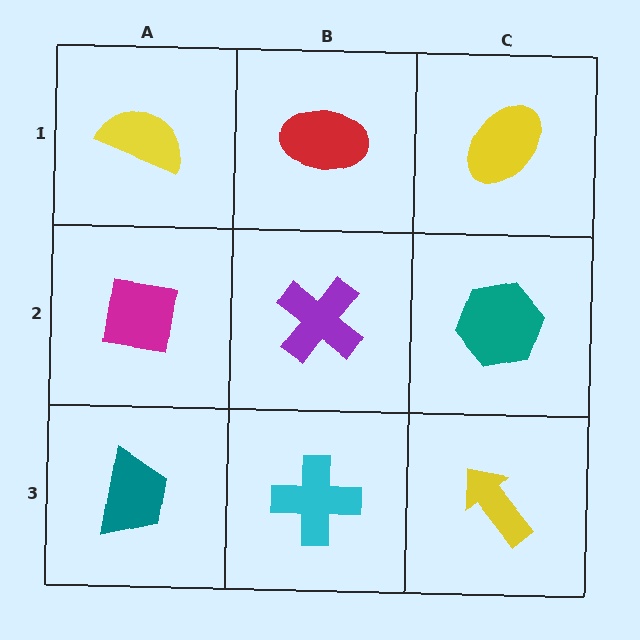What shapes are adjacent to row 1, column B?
A purple cross (row 2, column B), a yellow semicircle (row 1, column A), a yellow ellipse (row 1, column C).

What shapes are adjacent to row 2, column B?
A red ellipse (row 1, column B), a cyan cross (row 3, column B), a magenta square (row 2, column A), a teal hexagon (row 2, column C).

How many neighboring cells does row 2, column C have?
3.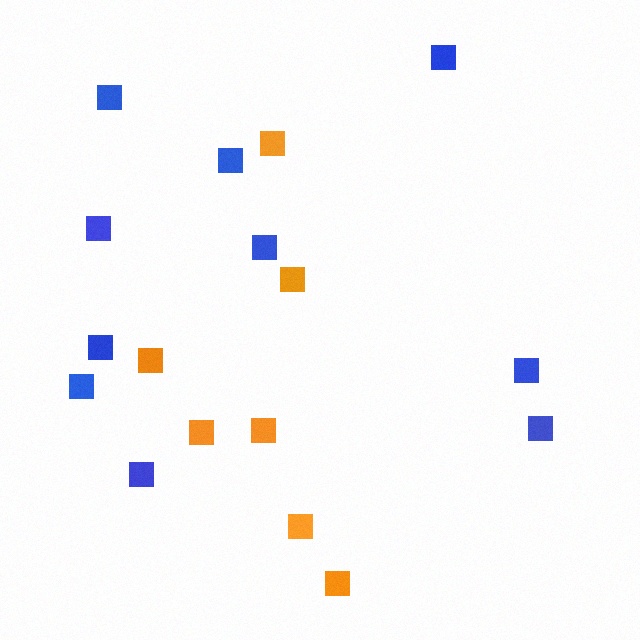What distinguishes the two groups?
There are 2 groups: one group of orange squares (7) and one group of blue squares (10).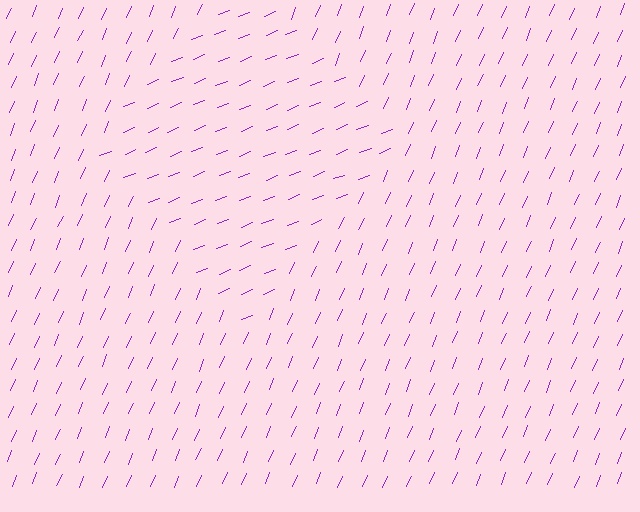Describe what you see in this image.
The image is filled with small purple line segments. A diamond region in the image has lines oriented differently from the surrounding lines, creating a visible texture boundary.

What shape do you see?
I see a diamond.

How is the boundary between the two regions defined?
The boundary is defined purely by a change in line orientation (approximately 45 degrees difference). All lines are the same color and thickness.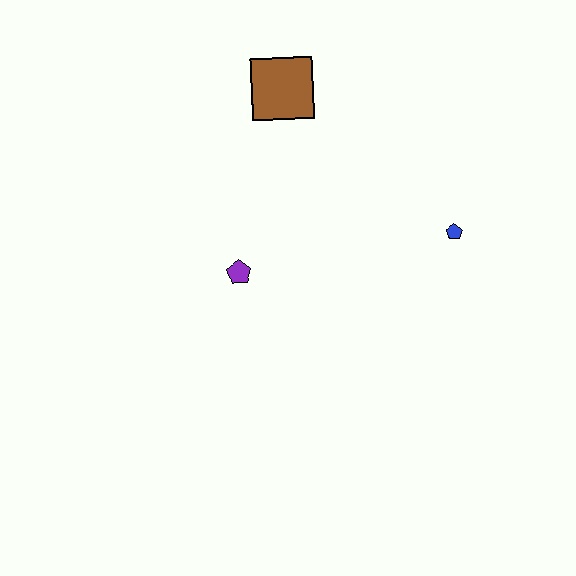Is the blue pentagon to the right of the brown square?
Yes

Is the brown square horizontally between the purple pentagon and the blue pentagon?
Yes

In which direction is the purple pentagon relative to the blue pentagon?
The purple pentagon is to the left of the blue pentagon.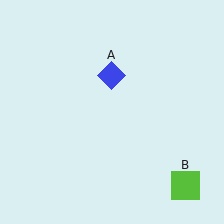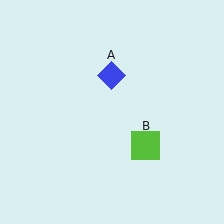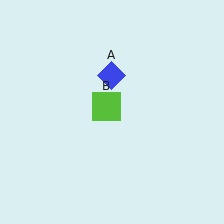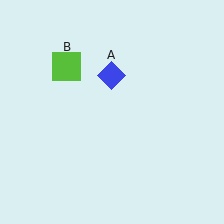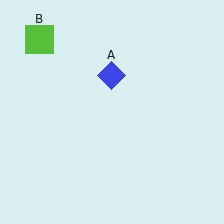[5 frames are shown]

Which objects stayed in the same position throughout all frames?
Blue diamond (object A) remained stationary.